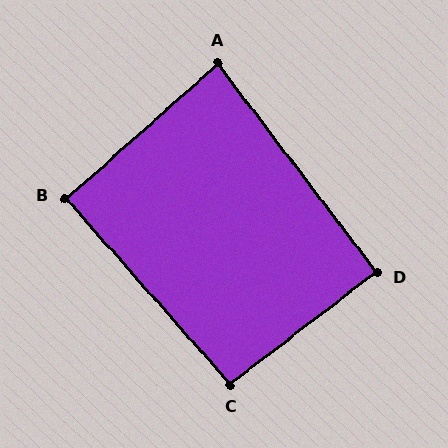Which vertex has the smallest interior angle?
A, at approximately 86 degrees.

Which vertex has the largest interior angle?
C, at approximately 94 degrees.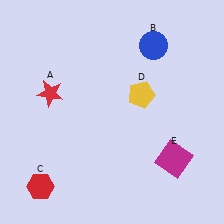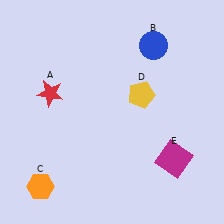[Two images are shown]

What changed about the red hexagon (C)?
In Image 1, C is red. In Image 2, it changed to orange.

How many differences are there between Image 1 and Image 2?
There is 1 difference between the two images.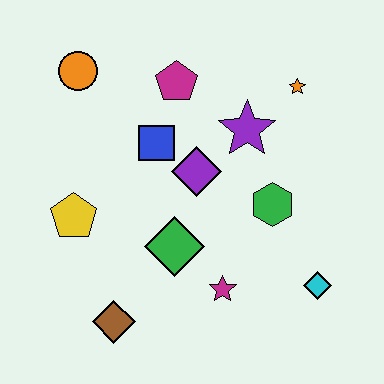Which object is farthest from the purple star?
The brown diamond is farthest from the purple star.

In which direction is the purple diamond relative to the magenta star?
The purple diamond is above the magenta star.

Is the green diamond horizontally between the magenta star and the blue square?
Yes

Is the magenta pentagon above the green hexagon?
Yes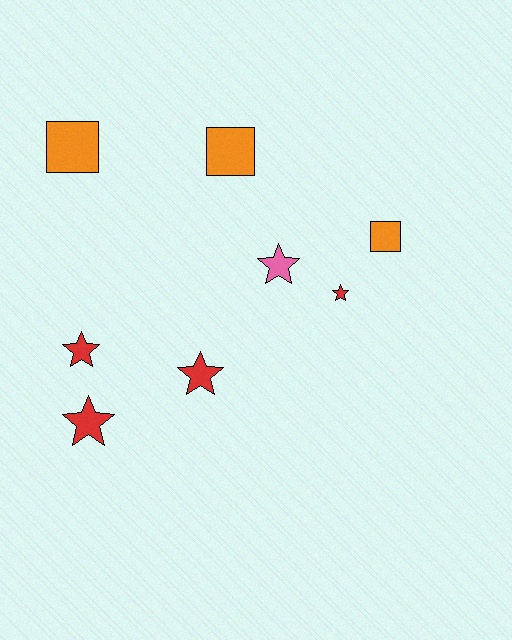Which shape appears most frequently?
Star, with 5 objects.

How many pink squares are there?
There are no pink squares.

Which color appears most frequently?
Red, with 4 objects.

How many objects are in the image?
There are 8 objects.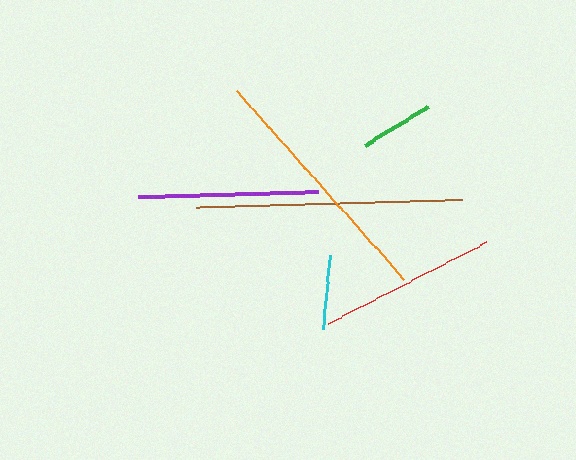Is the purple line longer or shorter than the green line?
The purple line is longer than the green line.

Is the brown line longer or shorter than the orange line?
The brown line is longer than the orange line.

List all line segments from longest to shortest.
From longest to shortest: brown, orange, purple, red, cyan, green.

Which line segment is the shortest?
The green line is the shortest at approximately 74 pixels.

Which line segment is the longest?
The brown line is the longest at approximately 266 pixels.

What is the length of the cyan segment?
The cyan segment is approximately 75 pixels long.